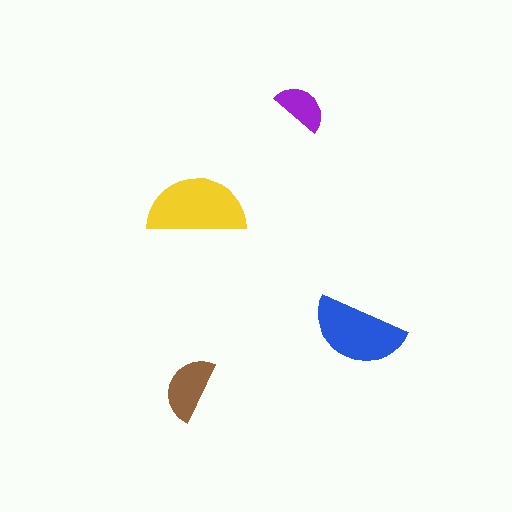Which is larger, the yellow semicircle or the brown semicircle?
The yellow one.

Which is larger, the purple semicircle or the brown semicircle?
The brown one.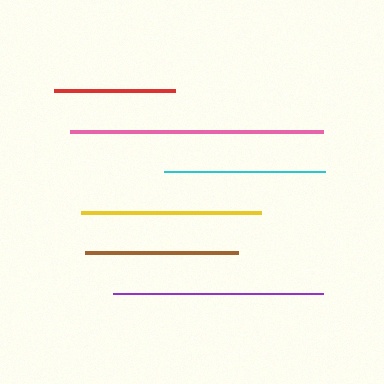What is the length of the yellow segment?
The yellow segment is approximately 180 pixels long.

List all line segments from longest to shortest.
From longest to shortest: pink, purple, yellow, cyan, brown, red.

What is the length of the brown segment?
The brown segment is approximately 153 pixels long.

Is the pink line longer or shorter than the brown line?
The pink line is longer than the brown line.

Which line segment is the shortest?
The red line is the shortest at approximately 121 pixels.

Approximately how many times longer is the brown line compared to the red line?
The brown line is approximately 1.3 times the length of the red line.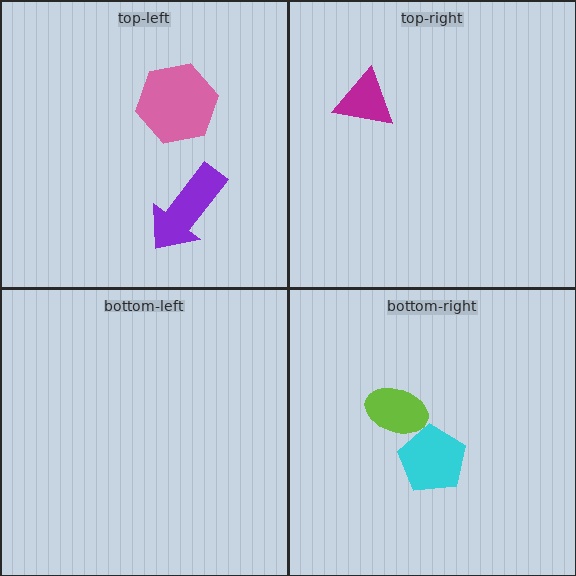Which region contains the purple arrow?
The top-left region.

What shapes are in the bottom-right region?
The lime ellipse, the cyan pentagon.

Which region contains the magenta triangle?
The top-right region.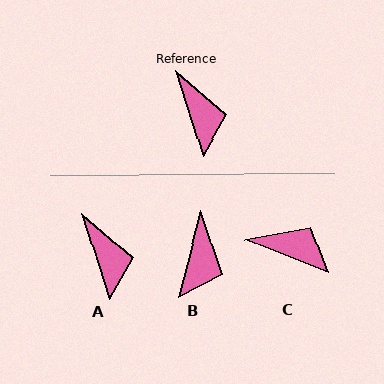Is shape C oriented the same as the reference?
No, it is off by about 51 degrees.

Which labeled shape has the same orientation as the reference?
A.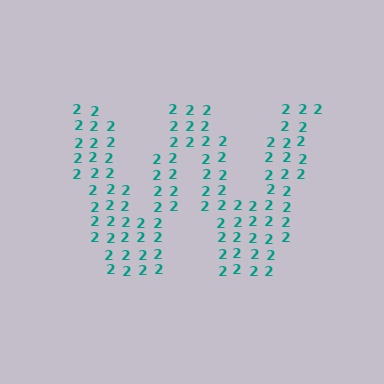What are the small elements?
The small elements are digit 2's.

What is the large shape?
The large shape is the letter W.